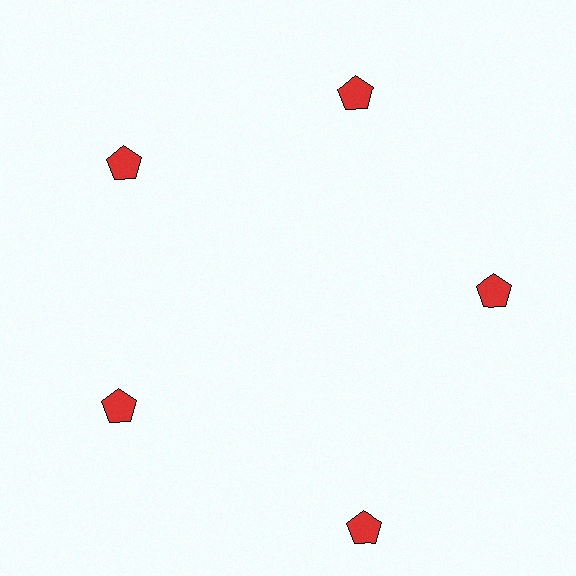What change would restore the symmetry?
The symmetry would be restored by moving it inward, back onto the ring so that all 5 pentagons sit at equal angles and equal distance from the center.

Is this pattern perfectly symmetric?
No. The 5 red pentagons are arranged in a ring, but one element near the 5 o'clock position is pushed outward from the center, breaking the 5-fold rotational symmetry.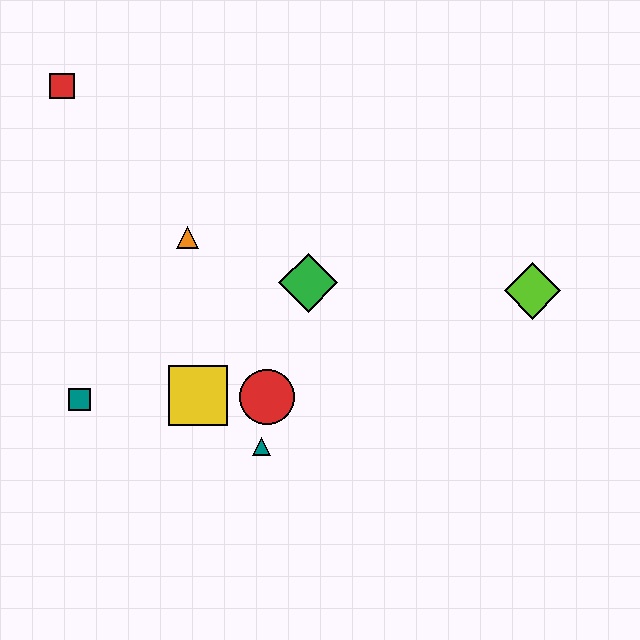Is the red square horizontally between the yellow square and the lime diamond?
No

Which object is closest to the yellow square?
The red circle is closest to the yellow square.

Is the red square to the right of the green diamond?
No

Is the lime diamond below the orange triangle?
Yes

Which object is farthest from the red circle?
The red square is farthest from the red circle.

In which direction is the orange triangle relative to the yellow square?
The orange triangle is above the yellow square.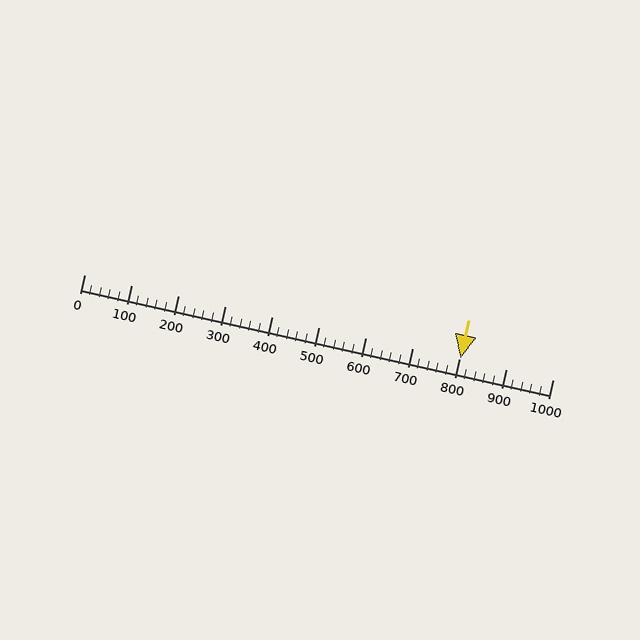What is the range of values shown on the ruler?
The ruler shows values from 0 to 1000.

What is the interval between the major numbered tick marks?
The major tick marks are spaced 100 units apart.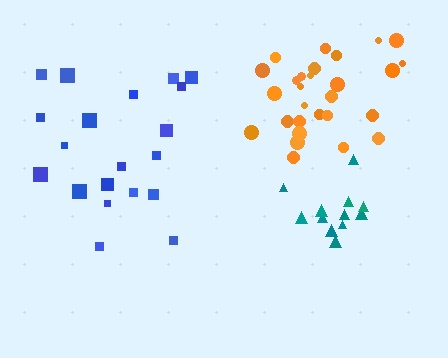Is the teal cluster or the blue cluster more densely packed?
Teal.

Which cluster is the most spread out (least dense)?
Blue.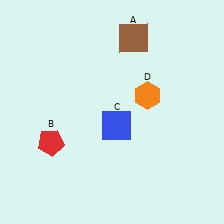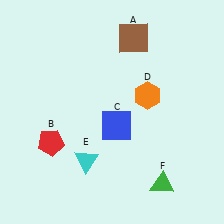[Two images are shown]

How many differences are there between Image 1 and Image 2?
There are 2 differences between the two images.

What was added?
A cyan triangle (E), a green triangle (F) were added in Image 2.